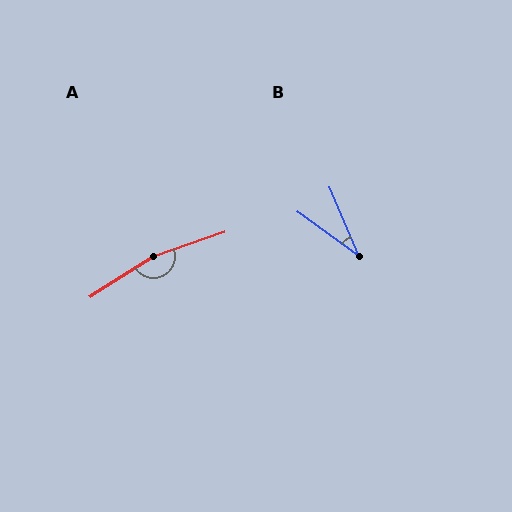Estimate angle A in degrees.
Approximately 167 degrees.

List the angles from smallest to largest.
B (31°), A (167°).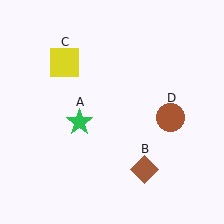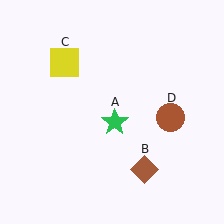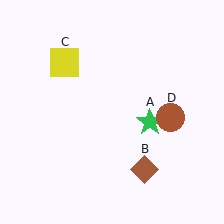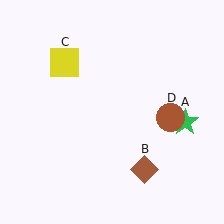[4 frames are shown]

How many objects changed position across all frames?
1 object changed position: green star (object A).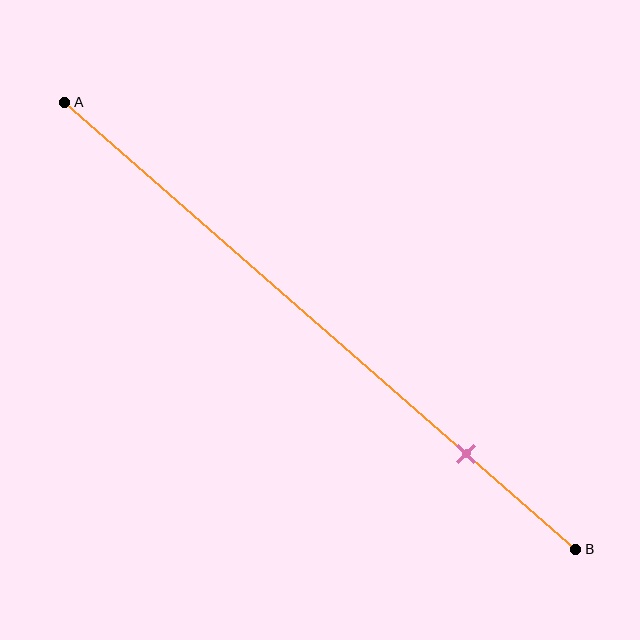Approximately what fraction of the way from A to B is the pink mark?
The pink mark is approximately 80% of the way from A to B.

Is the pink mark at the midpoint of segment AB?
No, the mark is at about 80% from A, not at the 50% midpoint.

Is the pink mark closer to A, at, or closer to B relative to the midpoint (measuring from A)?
The pink mark is closer to point B than the midpoint of segment AB.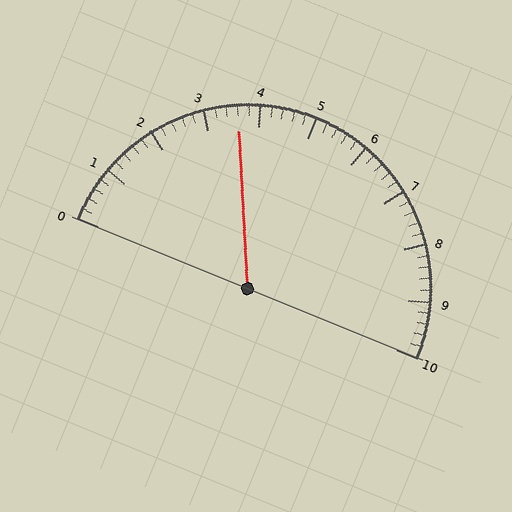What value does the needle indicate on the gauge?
The needle indicates approximately 3.6.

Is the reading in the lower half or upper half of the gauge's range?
The reading is in the lower half of the range (0 to 10).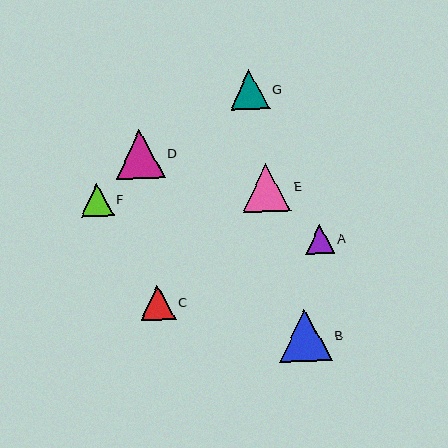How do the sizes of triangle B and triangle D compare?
Triangle B and triangle D are approximately the same size.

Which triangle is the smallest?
Triangle A is the smallest with a size of approximately 29 pixels.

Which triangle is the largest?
Triangle B is the largest with a size of approximately 53 pixels.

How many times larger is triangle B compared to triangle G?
Triangle B is approximately 1.3 times the size of triangle G.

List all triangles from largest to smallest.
From largest to smallest: B, D, E, G, C, F, A.